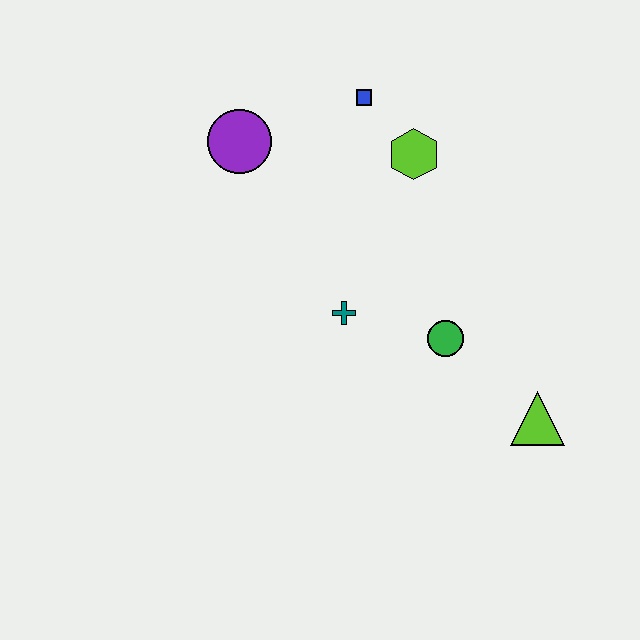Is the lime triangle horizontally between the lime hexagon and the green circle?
No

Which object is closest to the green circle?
The teal cross is closest to the green circle.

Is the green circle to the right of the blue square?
Yes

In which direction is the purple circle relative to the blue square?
The purple circle is to the left of the blue square.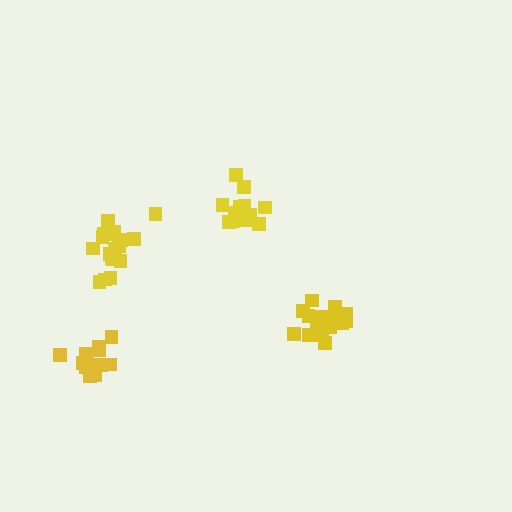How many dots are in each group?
Group 1: 13 dots, Group 2: 14 dots, Group 3: 18 dots, Group 4: 18 dots (63 total).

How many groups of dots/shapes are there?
There are 4 groups.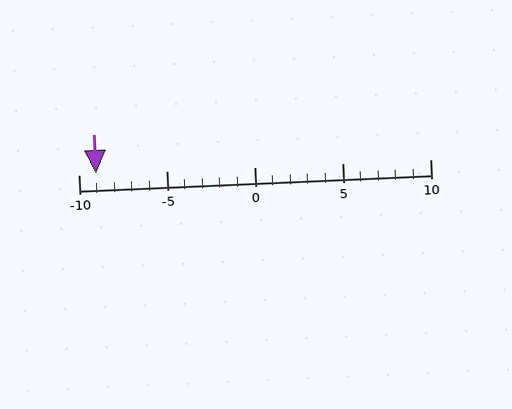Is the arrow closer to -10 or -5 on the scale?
The arrow is closer to -10.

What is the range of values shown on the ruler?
The ruler shows values from -10 to 10.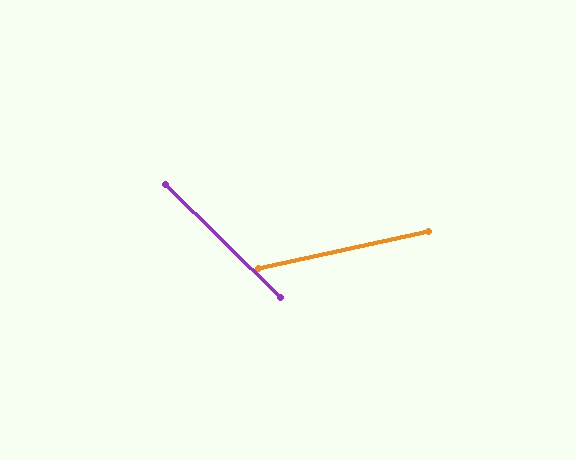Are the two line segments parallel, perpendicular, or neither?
Neither parallel nor perpendicular — they differ by about 57°.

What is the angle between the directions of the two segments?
Approximately 57 degrees.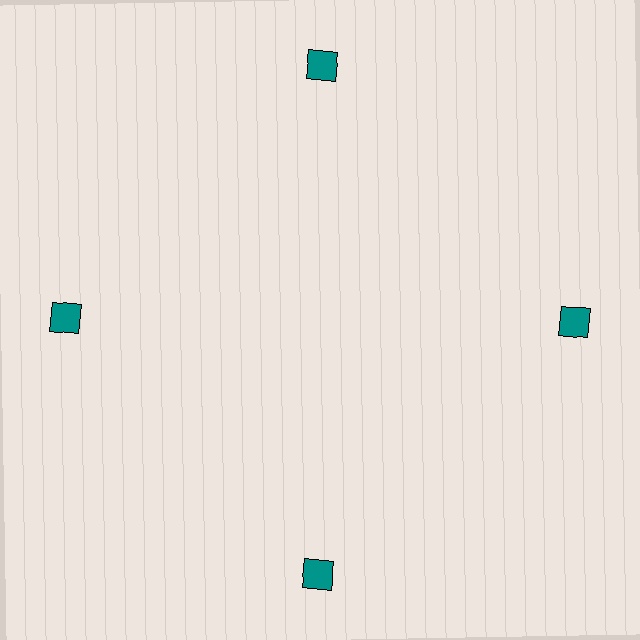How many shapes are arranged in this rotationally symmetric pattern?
There are 4 shapes, arranged in 4 groups of 1.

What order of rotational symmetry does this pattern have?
This pattern has 4-fold rotational symmetry.